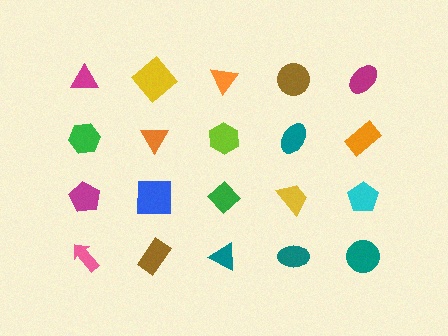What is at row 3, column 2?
A blue square.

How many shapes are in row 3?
5 shapes.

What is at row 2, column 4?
A teal ellipse.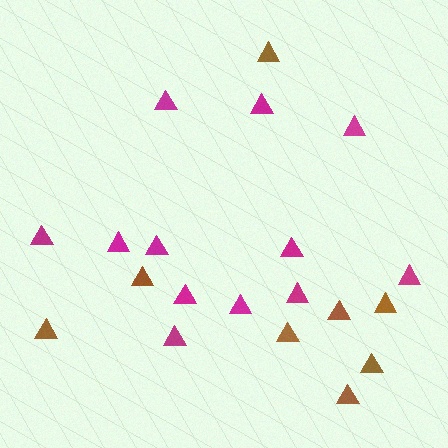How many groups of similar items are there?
There are 2 groups: one group of magenta triangles (12) and one group of brown triangles (8).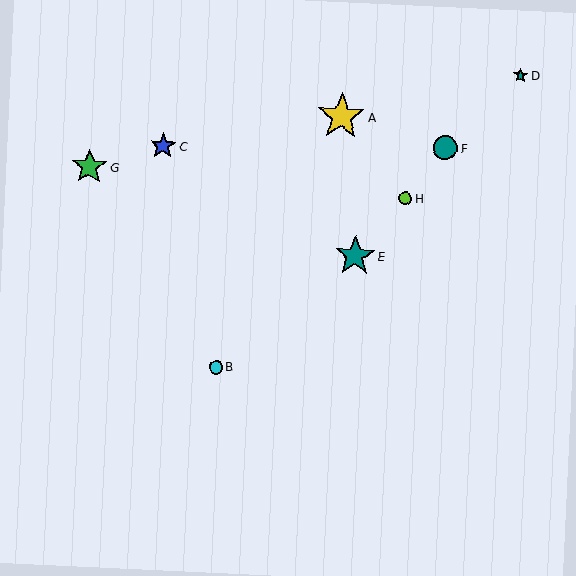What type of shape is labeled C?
Shape C is a blue star.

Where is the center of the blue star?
The center of the blue star is at (163, 146).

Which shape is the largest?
The yellow star (labeled A) is the largest.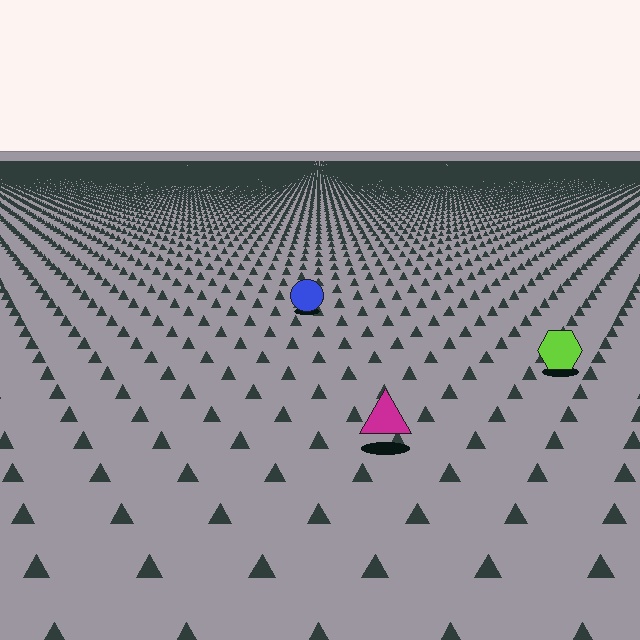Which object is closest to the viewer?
The magenta triangle is closest. The texture marks near it are larger and more spread out.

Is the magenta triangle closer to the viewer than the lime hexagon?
Yes. The magenta triangle is closer — you can tell from the texture gradient: the ground texture is coarser near it.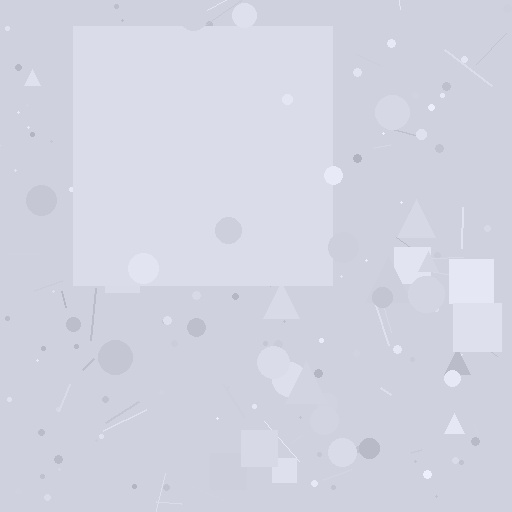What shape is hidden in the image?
A square is hidden in the image.